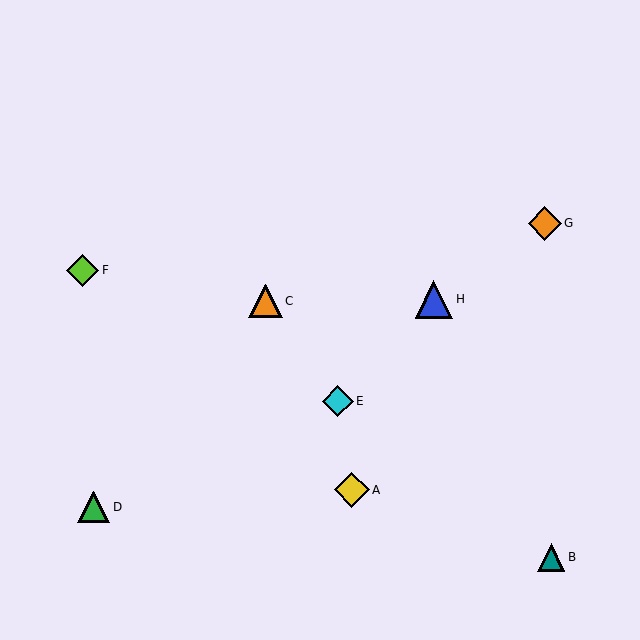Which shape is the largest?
The blue triangle (labeled H) is the largest.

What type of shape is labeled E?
Shape E is a cyan diamond.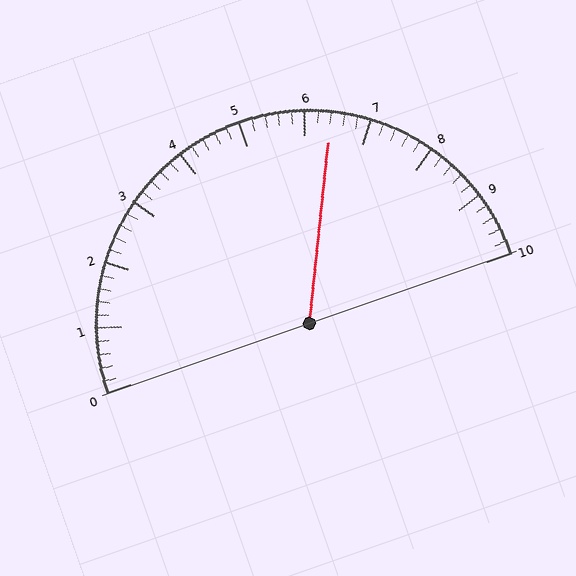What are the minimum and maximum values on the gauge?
The gauge ranges from 0 to 10.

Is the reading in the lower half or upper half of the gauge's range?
The reading is in the upper half of the range (0 to 10).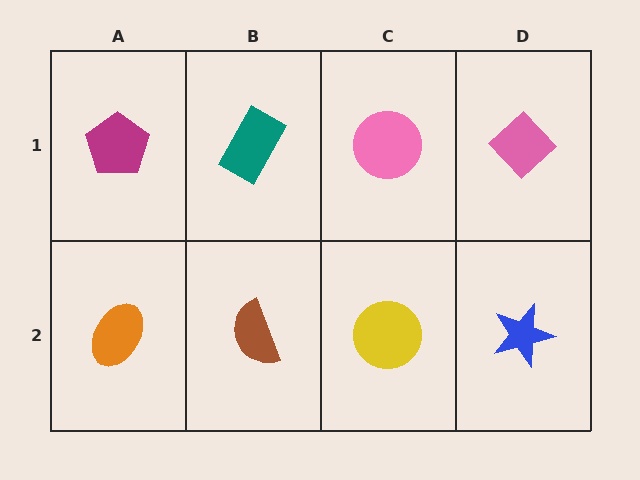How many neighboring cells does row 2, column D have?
2.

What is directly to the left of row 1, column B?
A magenta pentagon.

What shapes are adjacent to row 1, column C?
A yellow circle (row 2, column C), a teal rectangle (row 1, column B), a pink diamond (row 1, column D).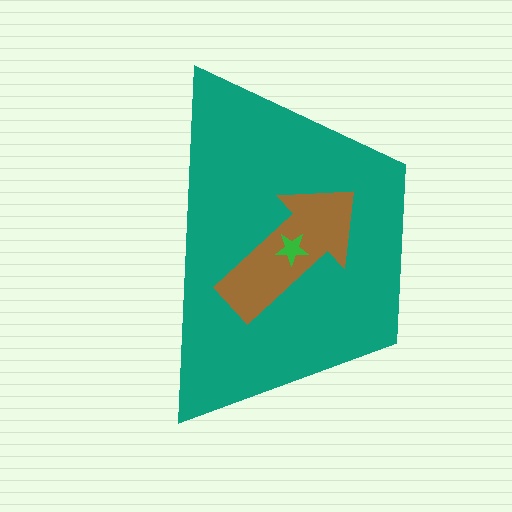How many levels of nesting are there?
3.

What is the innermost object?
The green star.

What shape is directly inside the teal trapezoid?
The brown arrow.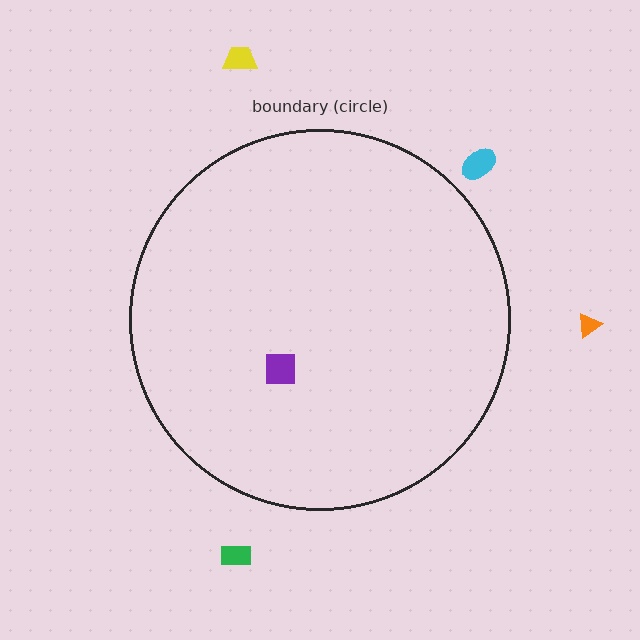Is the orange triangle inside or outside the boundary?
Outside.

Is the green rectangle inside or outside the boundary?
Outside.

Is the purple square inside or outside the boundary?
Inside.